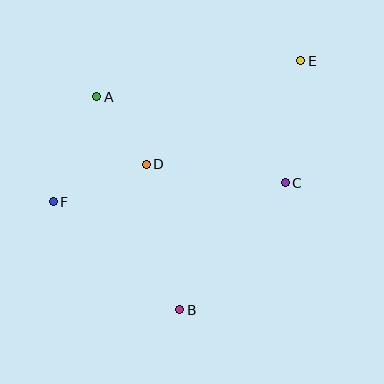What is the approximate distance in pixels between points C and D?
The distance between C and D is approximately 140 pixels.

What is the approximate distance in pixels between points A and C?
The distance between A and C is approximately 207 pixels.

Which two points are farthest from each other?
Points E and F are farthest from each other.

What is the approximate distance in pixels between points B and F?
The distance between B and F is approximately 166 pixels.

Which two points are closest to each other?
Points A and D are closest to each other.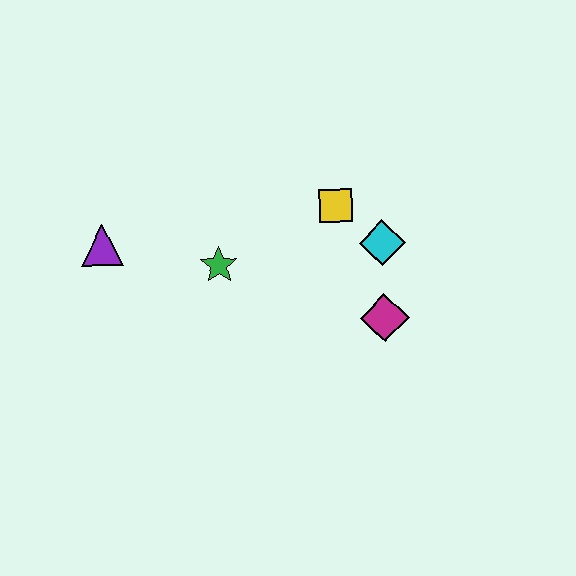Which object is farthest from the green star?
The magenta diamond is farthest from the green star.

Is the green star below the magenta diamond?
No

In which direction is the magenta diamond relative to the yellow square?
The magenta diamond is below the yellow square.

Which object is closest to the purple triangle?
The green star is closest to the purple triangle.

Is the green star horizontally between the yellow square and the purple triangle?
Yes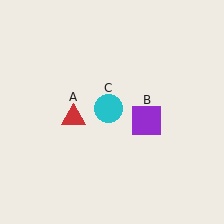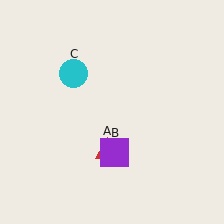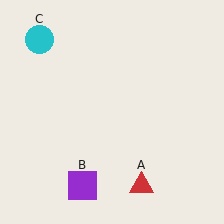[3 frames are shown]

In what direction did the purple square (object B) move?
The purple square (object B) moved down and to the left.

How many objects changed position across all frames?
3 objects changed position: red triangle (object A), purple square (object B), cyan circle (object C).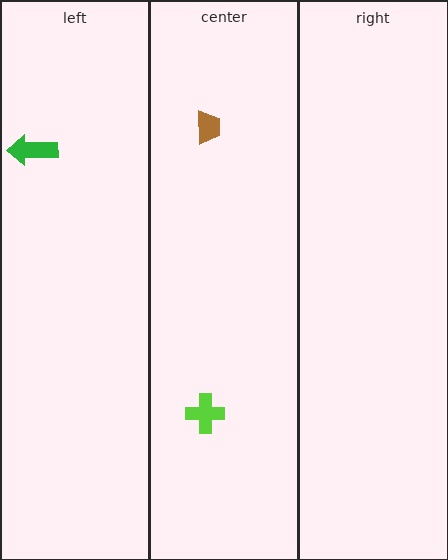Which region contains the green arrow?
The left region.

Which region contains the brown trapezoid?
The center region.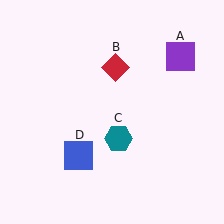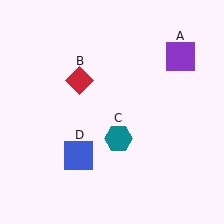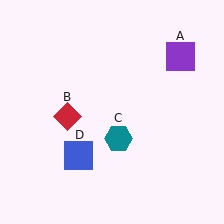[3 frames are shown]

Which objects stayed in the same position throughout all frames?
Purple square (object A) and teal hexagon (object C) and blue square (object D) remained stationary.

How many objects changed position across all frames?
1 object changed position: red diamond (object B).